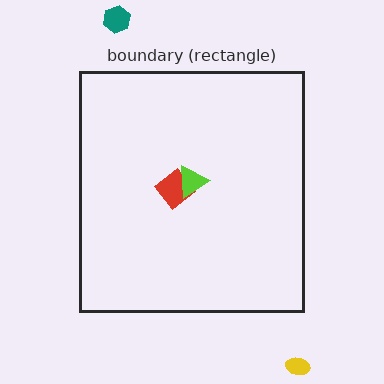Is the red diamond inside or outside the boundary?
Inside.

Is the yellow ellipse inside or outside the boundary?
Outside.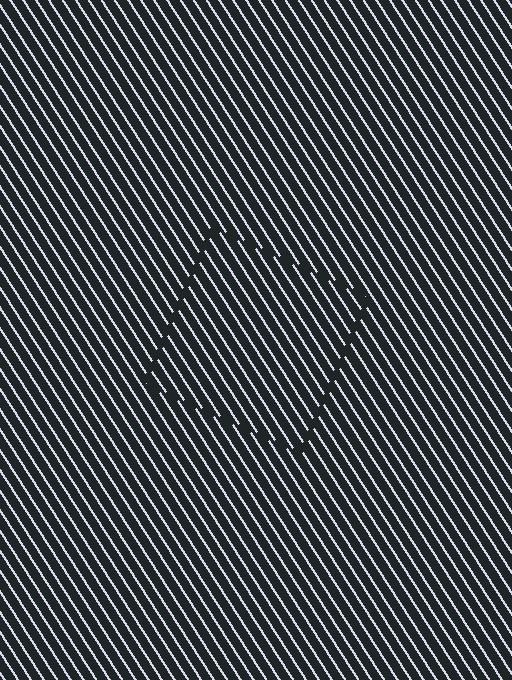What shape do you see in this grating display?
An illusory square. The interior of the shape contains the same grating, shifted by half a period — the contour is defined by the phase discontinuity where line-ends from the inner and outer gratings abut.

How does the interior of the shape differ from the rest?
The interior of the shape contains the same grating, shifted by half a period — the contour is defined by the phase discontinuity where line-ends from the inner and outer gratings abut.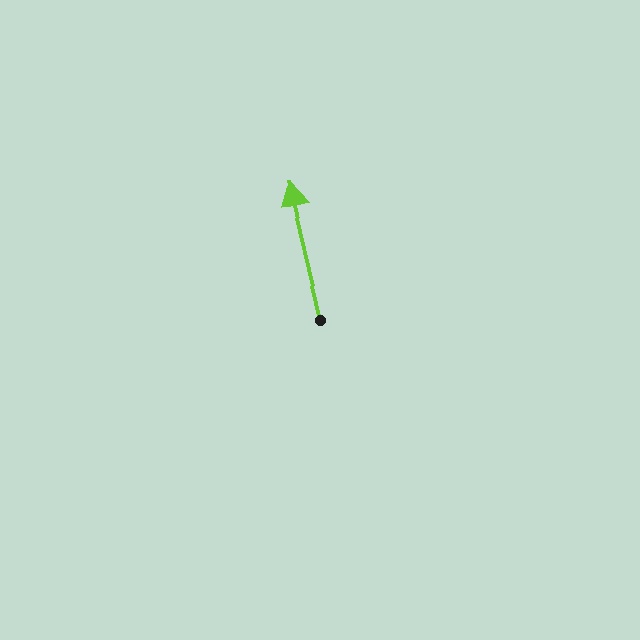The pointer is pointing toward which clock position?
Roughly 12 o'clock.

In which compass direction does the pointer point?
North.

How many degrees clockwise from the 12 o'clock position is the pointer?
Approximately 347 degrees.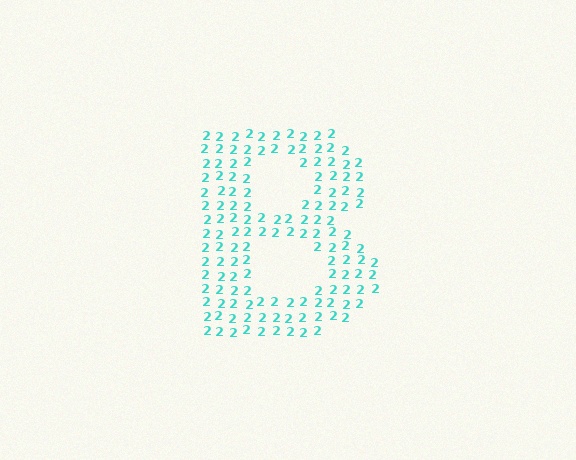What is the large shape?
The large shape is the letter B.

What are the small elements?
The small elements are digit 2's.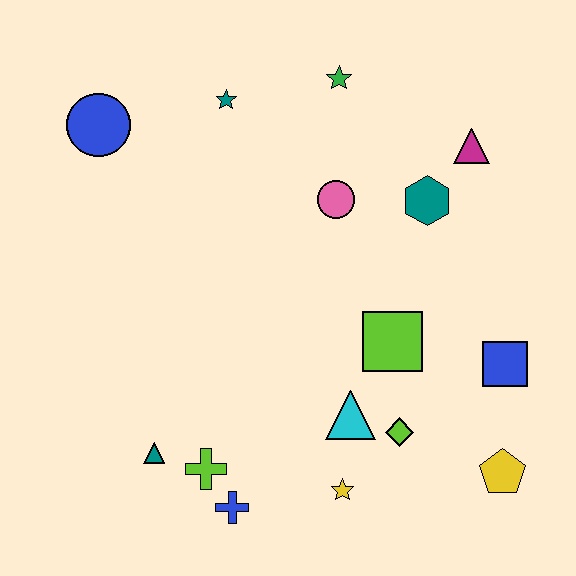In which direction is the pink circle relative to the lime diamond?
The pink circle is above the lime diamond.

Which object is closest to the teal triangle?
The lime cross is closest to the teal triangle.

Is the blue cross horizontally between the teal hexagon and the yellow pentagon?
No